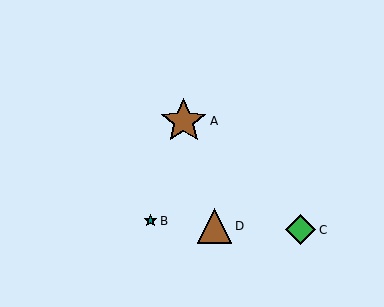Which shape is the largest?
The brown star (labeled A) is the largest.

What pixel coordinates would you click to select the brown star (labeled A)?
Click at (184, 121) to select the brown star A.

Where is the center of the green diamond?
The center of the green diamond is at (301, 230).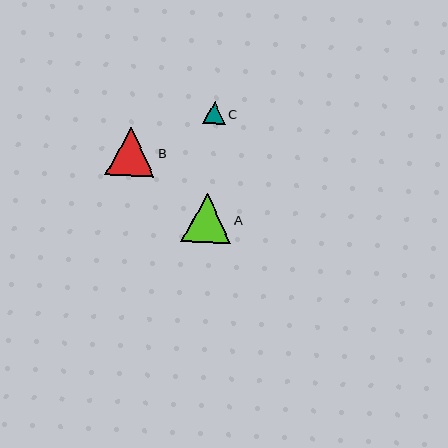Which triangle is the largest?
Triangle B is the largest with a size of approximately 49 pixels.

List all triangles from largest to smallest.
From largest to smallest: B, A, C.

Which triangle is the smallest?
Triangle C is the smallest with a size of approximately 22 pixels.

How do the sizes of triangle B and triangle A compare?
Triangle B and triangle A are approximately the same size.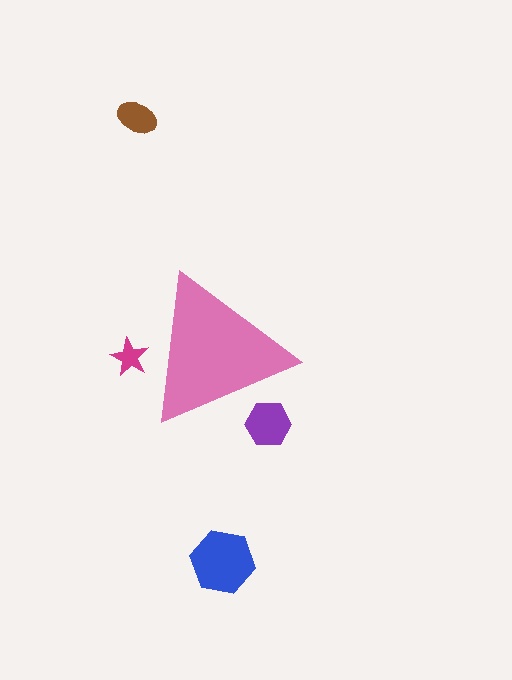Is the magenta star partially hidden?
Yes, the magenta star is partially hidden behind the pink triangle.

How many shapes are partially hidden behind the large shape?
2 shapes are partially hidden.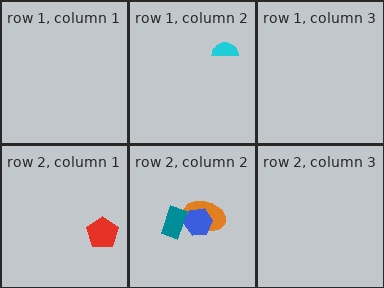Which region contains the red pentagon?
The row 2, column 1 region.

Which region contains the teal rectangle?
The row 2, column 2 region.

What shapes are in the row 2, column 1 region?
The red pentagon.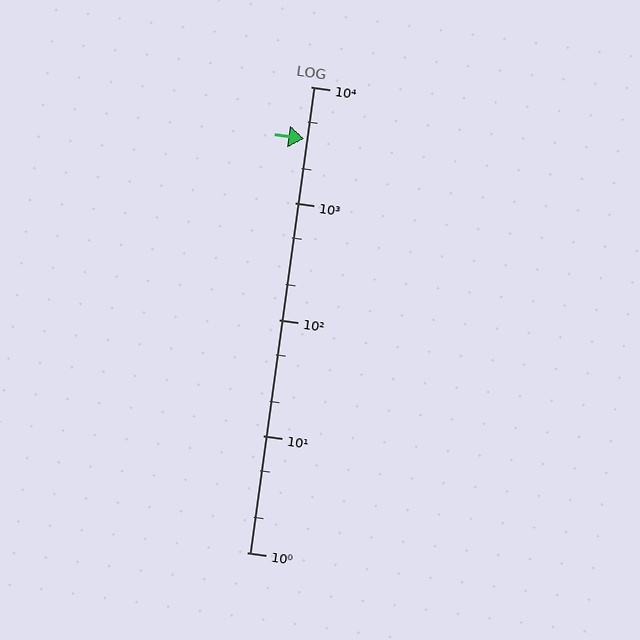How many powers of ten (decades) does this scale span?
The scale spans 4 decades, from 1 to 10000.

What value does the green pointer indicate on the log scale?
The pointer indicates approximately 3600.